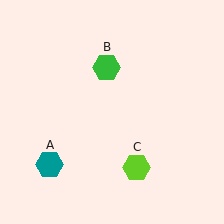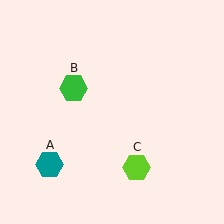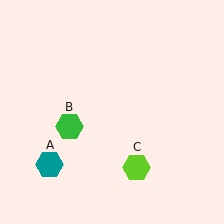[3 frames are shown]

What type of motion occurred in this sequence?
The green hexagon (object B) rotated counterclockwise around the center of the scene.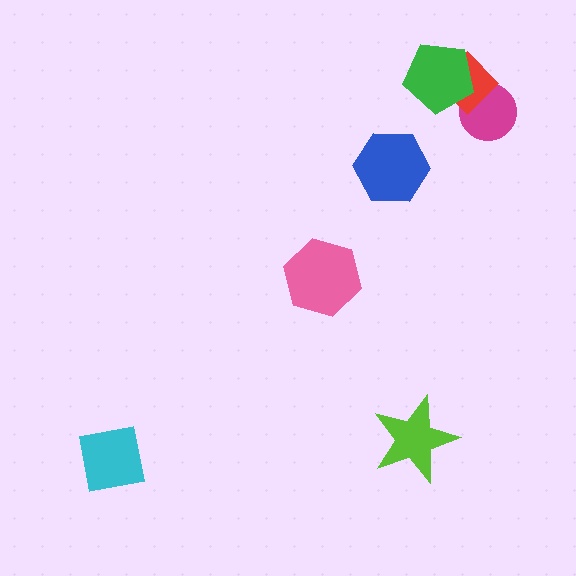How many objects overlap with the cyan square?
0 objects overlap with the cyan square.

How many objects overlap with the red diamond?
2 objects overlap with the red diamond.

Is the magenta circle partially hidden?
Yes, it is partially covered by another shape.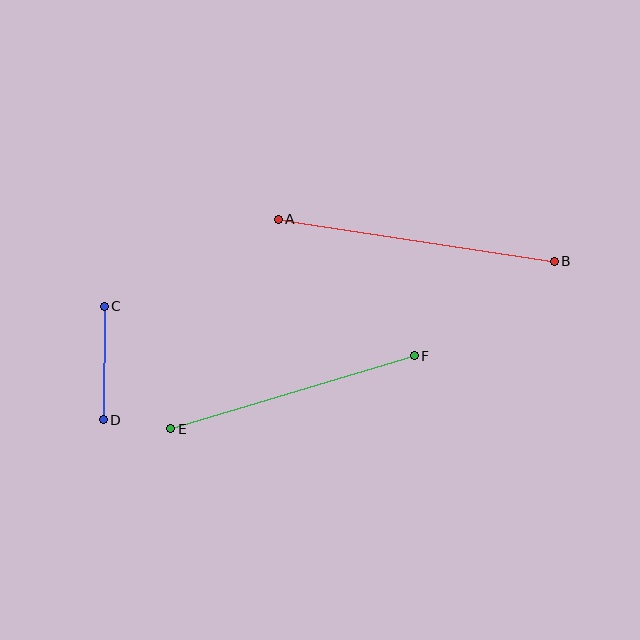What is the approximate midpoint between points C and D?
The midpoint is at approximately (104, 363) pixels.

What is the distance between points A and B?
The distance is approximately 279 pixels.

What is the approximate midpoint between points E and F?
The midpoint is at approximately (293, 392) pixels.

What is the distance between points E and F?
The distance is approximately 254 pixels.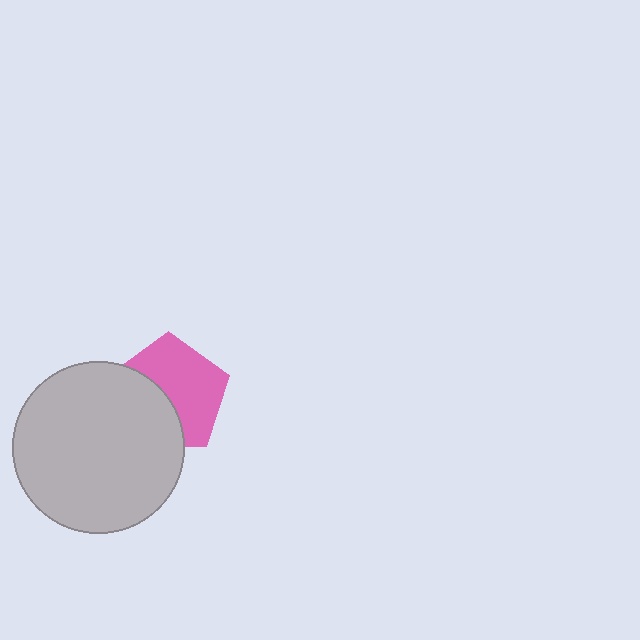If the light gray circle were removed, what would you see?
You would see the complete pink pentagon.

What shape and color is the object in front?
The object in front is a light gray circle.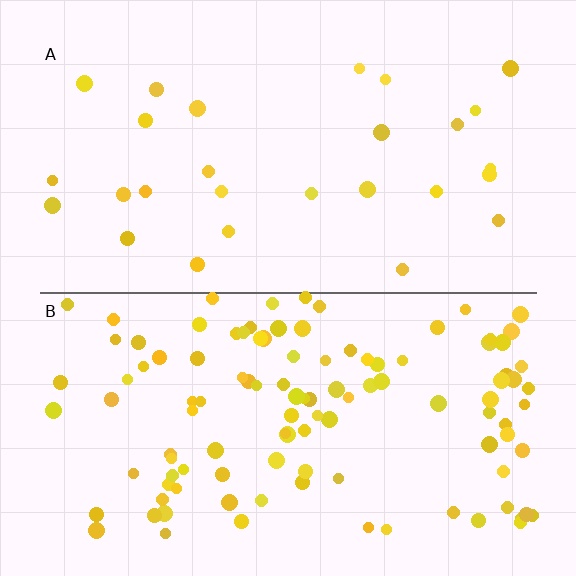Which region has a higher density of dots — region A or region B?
B (the bottom).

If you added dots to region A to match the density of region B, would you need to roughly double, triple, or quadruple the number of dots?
Approximately quadruple.